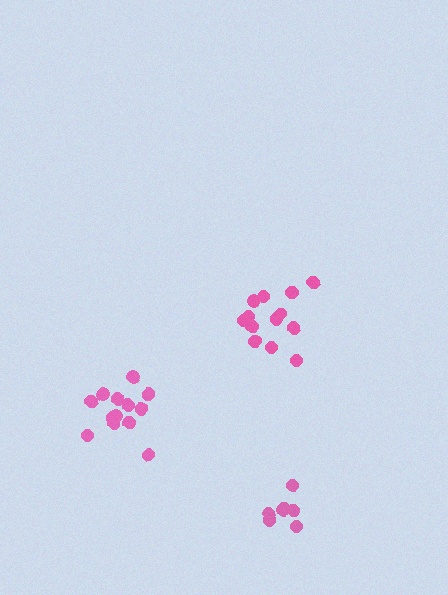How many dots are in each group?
Group 1: 13 dots, Group 2: 13 dots, Group 3: 7 dots (33 total).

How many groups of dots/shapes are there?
There are 3 groups.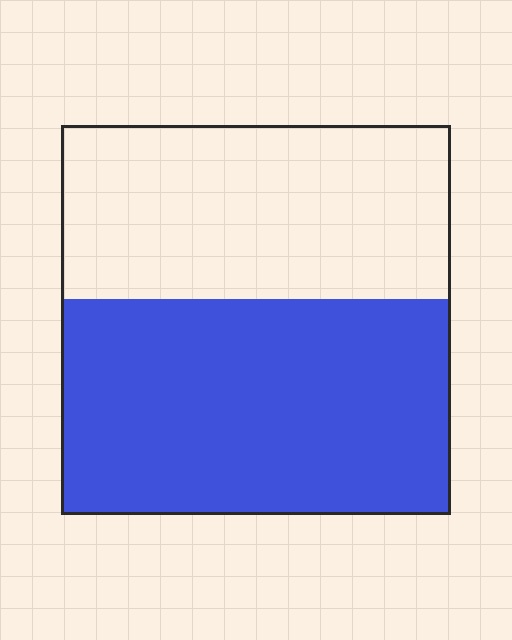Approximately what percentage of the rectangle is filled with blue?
Approximately 55%.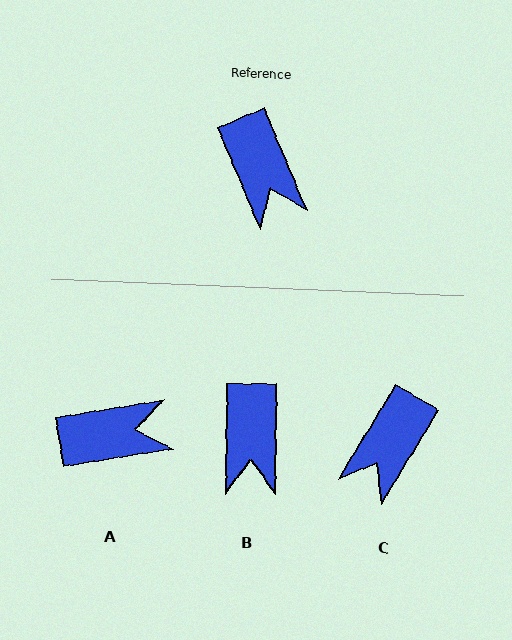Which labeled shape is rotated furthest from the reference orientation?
A, about 77 degrees away.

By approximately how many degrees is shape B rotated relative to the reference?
Approximately 23 degrees clockwise.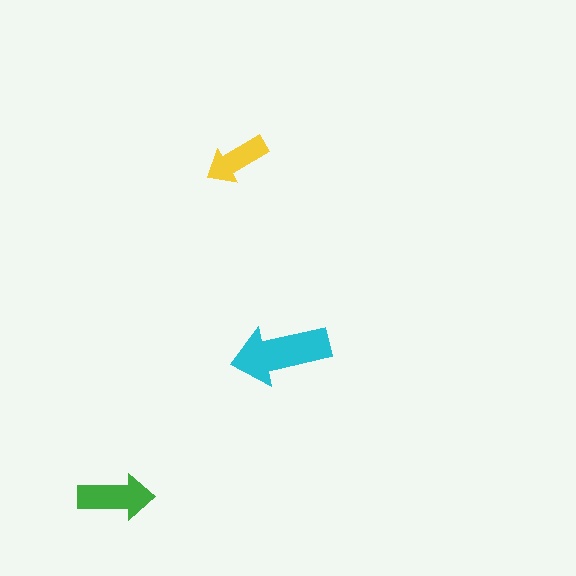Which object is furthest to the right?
The cyan arrow is rightmost.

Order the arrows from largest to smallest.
the cyan one, the green one, the yellow one.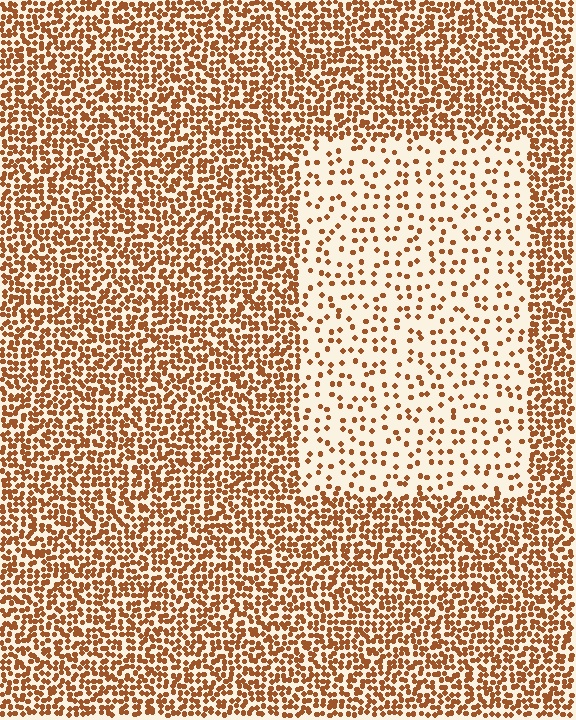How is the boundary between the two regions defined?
The boundary is defined by a change in element density (approximately 2.9x ratio). All elements are the same color, size, and shape.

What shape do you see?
I see a rectangle.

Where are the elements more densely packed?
The elements are more densely packed outside the rectangle boundary.